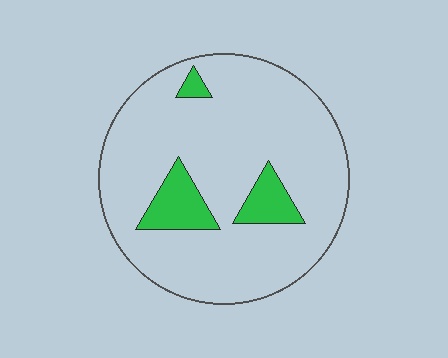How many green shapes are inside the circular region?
3.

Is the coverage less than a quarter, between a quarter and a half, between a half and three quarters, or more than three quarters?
Less than a quarter.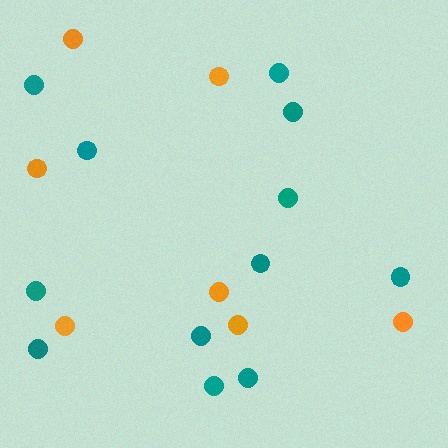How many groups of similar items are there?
There are 2 groups: one group of orange circles (7) and one group of teal circles (12).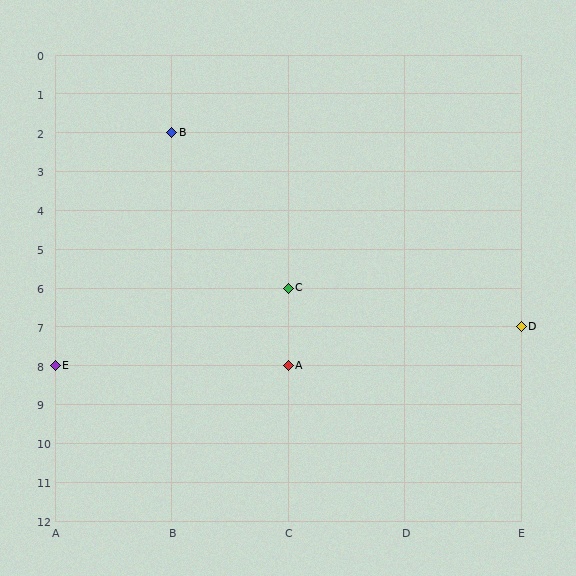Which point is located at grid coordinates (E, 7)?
Point D is at (E, 7).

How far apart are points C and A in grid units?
Points C and A are 2 rows apart.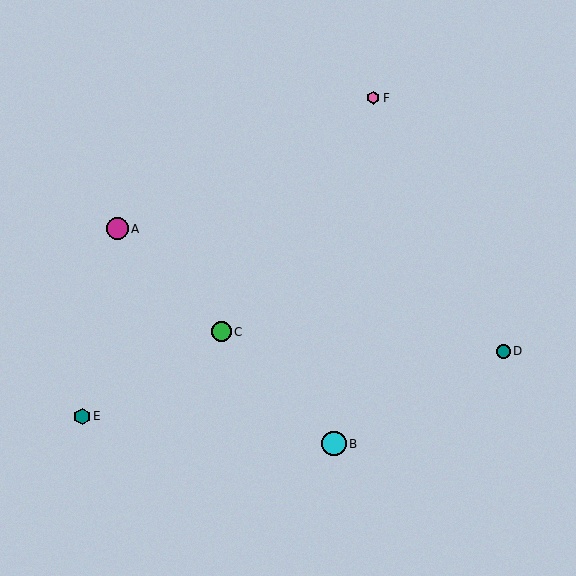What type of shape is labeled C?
Shape C is a green circle.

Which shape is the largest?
The cyan circle (labeled B) is the largest.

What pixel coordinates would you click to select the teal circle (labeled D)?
Click at (503, 351) to select the teal circle D.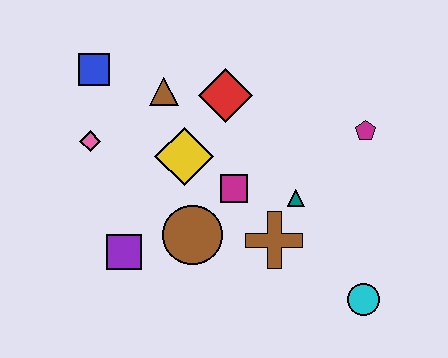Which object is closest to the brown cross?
The teal triangle is closest to the brown cross.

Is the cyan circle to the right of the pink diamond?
Yes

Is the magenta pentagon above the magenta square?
Yes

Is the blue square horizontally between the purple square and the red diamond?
No